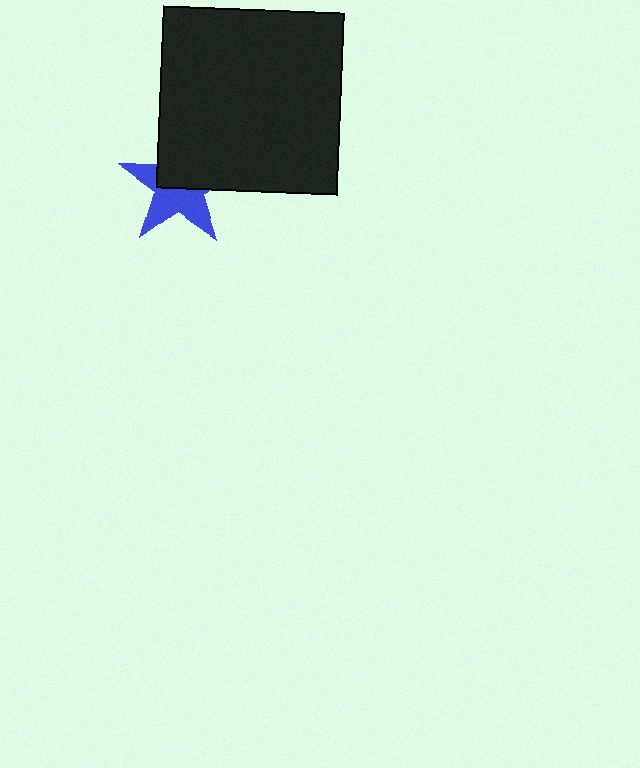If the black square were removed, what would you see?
You would see the complete blue star.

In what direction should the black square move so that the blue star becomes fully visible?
The black square should move up. That is the shortest direction to clear the overlap and leave the blue star fully visible.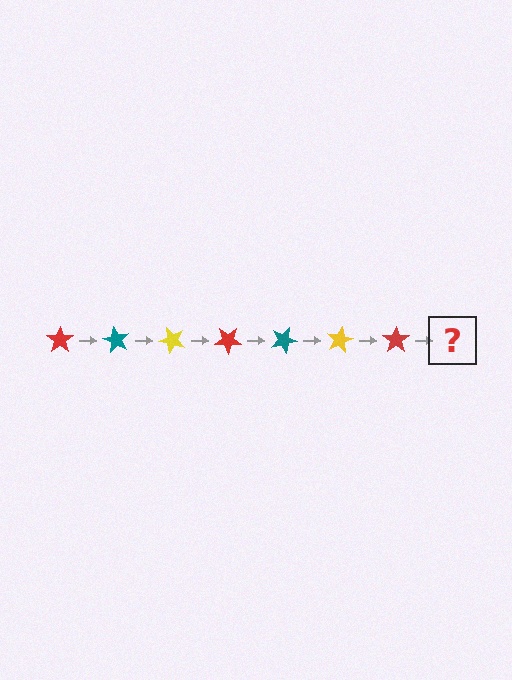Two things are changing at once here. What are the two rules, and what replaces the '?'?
The two rules are that it rotates 60 degrees each step and the color cycles through red, teal, and yellow. The '?' should be a teal star, rotated 420 degrees from the start.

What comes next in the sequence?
The next element should be a teal star, rotated 420 degrees from the start.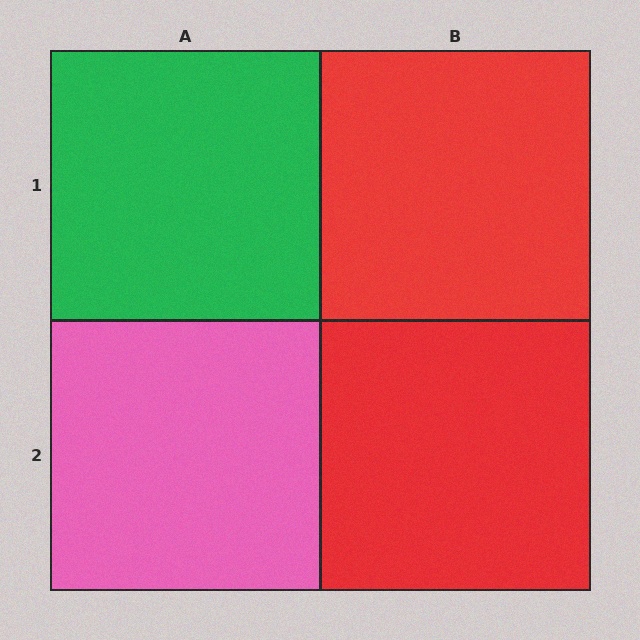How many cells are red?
2 cells are red.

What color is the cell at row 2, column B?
Red.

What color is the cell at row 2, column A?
Pink.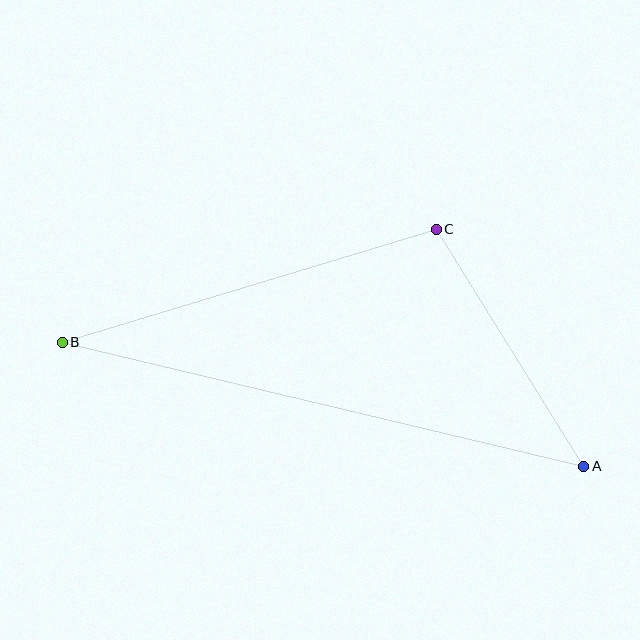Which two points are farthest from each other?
Points A and B are farthest from each other.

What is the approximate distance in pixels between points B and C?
The distance between B and C is approximately 391 pixels.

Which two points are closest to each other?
Points A and C are closest to each other.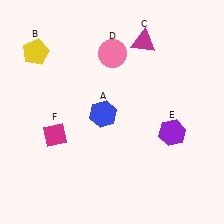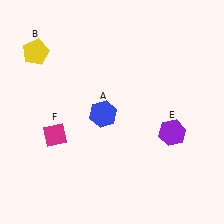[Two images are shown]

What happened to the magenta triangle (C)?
The magenta triangle (C) was removed in Image 2. It was in the top-right area of Image 1.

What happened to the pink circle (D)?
The pink circle (D) was removed in Image 2. It was in the top-right area of Image 1.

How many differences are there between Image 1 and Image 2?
There are 2 differences between the two images.